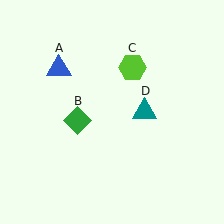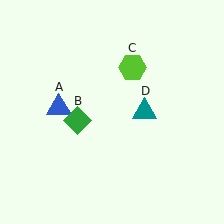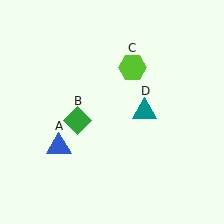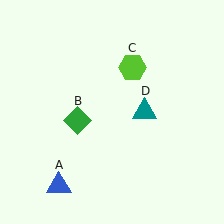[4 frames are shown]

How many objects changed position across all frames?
1 object changed position: blue triangle (object A).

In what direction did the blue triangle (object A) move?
The blue triangle (object A) moved down.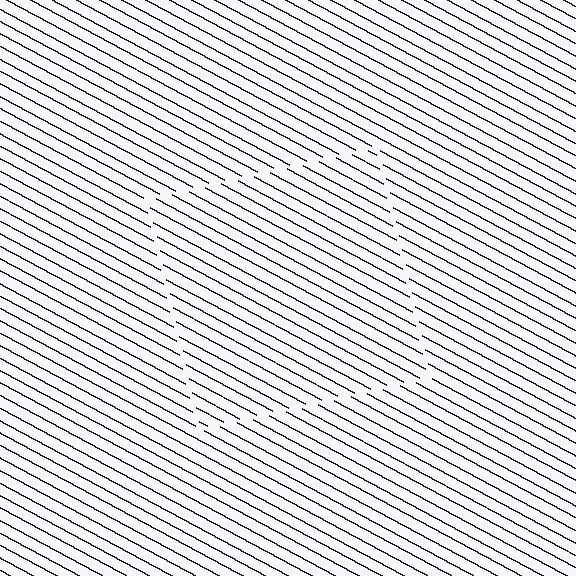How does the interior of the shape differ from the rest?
The interior of the shape contains the same grating, shifted by half a period — the contour is defined by the phase discontinuity where line-ends from the inner and outer gratings abut.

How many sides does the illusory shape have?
4 sides — the line-ends trace a square.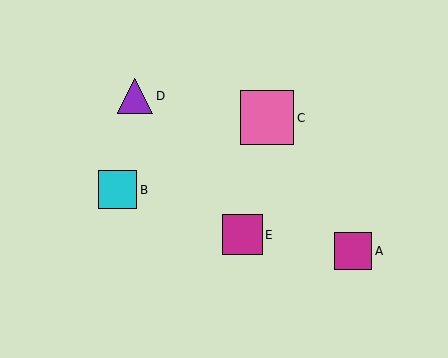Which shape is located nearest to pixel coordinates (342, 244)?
The magenta square (labeled A) at (353, 251) is nearest to that location.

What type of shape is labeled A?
Shape A is a magenta square.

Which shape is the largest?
The pink square (labeled C) is the largest.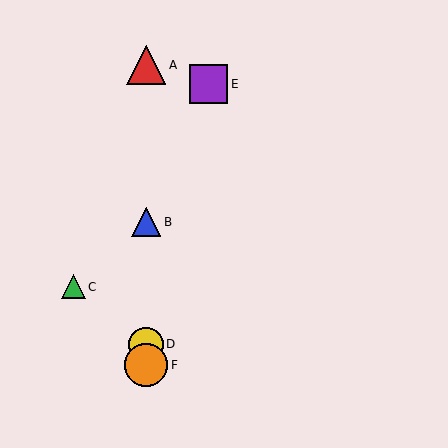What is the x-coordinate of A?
Object A is at x≈146.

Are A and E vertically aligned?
No, A is at x≈146 and E is at x≈208.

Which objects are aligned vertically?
Objects A, B, D, F are aligned vertically.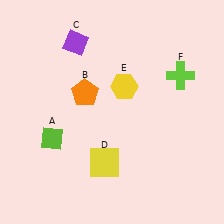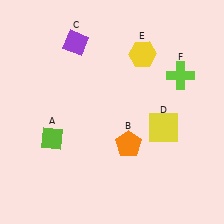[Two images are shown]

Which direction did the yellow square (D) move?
The yellow square (D) moved right.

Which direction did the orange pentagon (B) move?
The orange pentagon (B) moved down.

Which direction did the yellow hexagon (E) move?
The yellow hexagon (E) moved up.